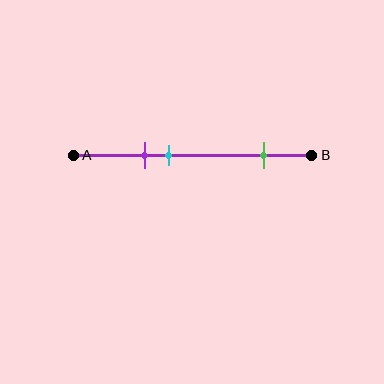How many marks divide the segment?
There are 3 marks dividing the segment.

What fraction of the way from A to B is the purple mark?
The purple mark is approximately 30% (0.3) of the way from A to B.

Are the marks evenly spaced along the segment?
No, the marks are not evenly spaced.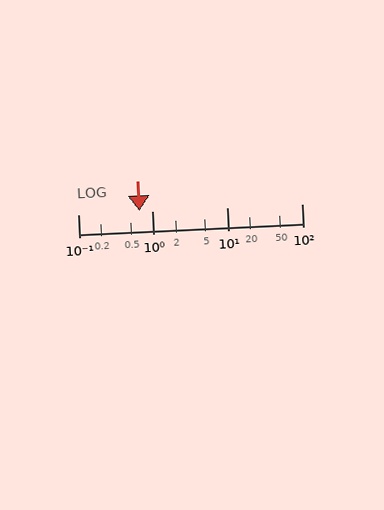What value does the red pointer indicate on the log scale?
The pointer indicates approximately 0.67.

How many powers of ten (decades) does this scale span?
The scale spans 3 decades, from 0.1 to 100.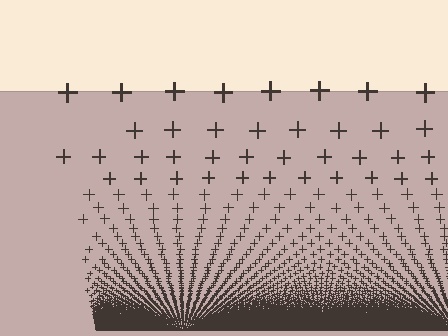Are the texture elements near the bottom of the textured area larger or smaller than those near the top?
Smaller. The gradient is inverted — elements near the bottom are smaller and denser.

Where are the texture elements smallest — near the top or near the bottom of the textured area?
Near the bottom.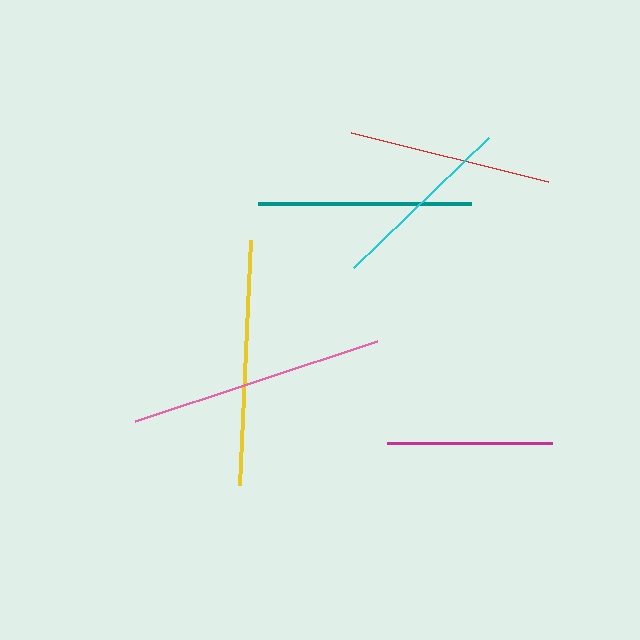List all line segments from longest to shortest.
From longest to shortest: pink, yellow, teal, red, cyan, magenta.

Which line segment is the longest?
The pink line is the longest at approximately 255 pixels.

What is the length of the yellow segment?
The yellow segment is approximately 245 pixels long.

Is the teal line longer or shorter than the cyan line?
The teal line is longer than the cyan line.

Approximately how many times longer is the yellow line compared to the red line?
The yellow line is approximately 1.2 times the length of the red line.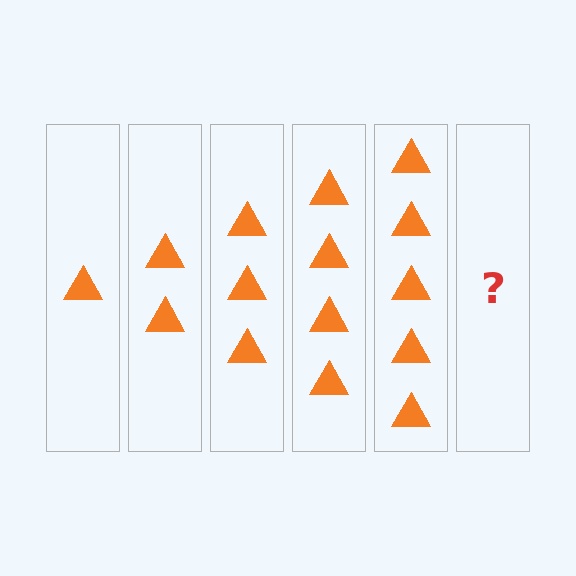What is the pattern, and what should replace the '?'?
The pattern is that each step adds one more triangle. The '?' should be 6 triangles.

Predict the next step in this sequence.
The next step is 6 triangles.